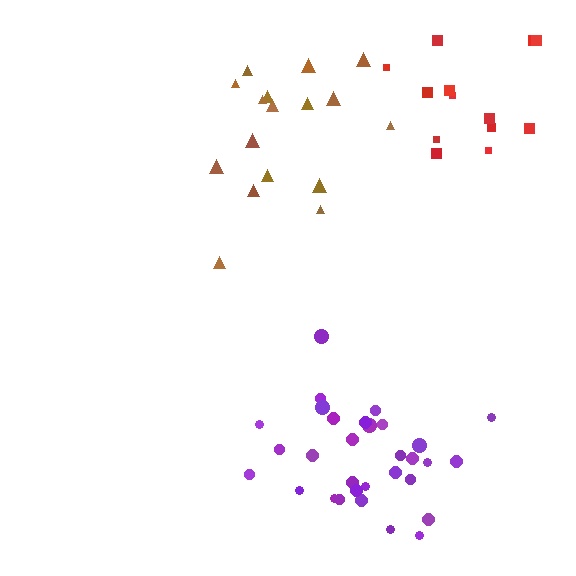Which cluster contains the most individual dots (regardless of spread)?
Purple (31).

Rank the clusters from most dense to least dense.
purple, brown, red.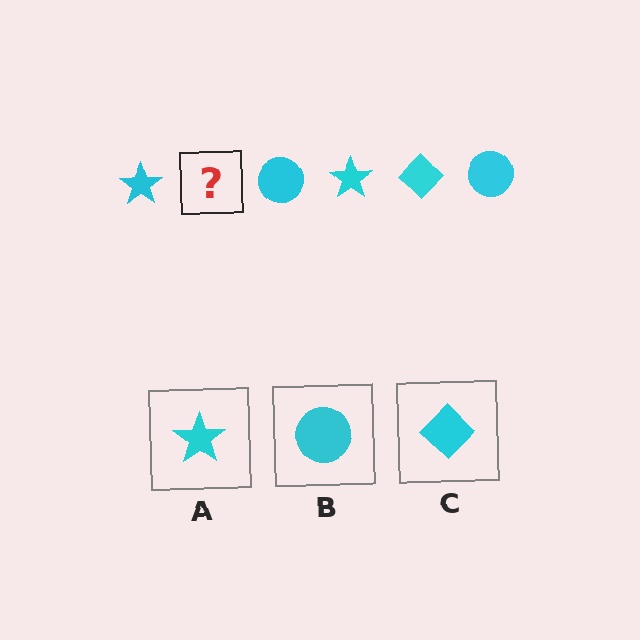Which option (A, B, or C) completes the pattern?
C.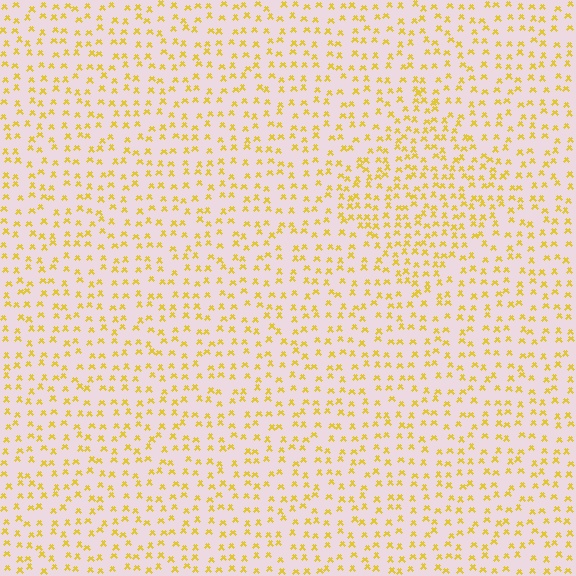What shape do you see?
I see a diamond.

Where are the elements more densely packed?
The elements are more densely packed inside the diamond boundary.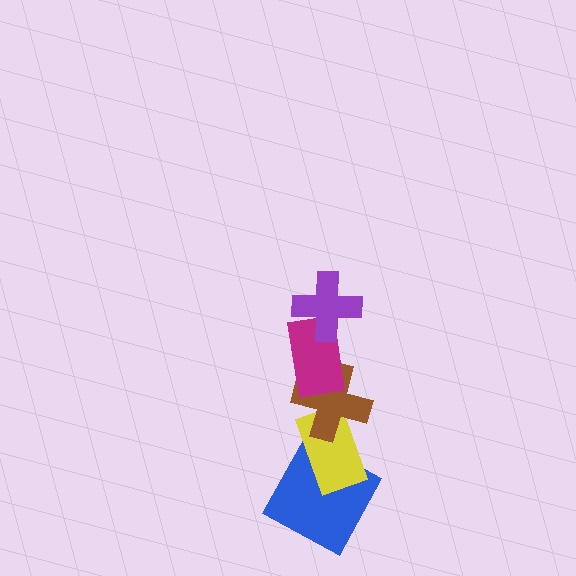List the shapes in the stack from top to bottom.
From top to bottom: the purple cross, the magenta rectangle, the brown cross, the yellow rectangle, the blue square.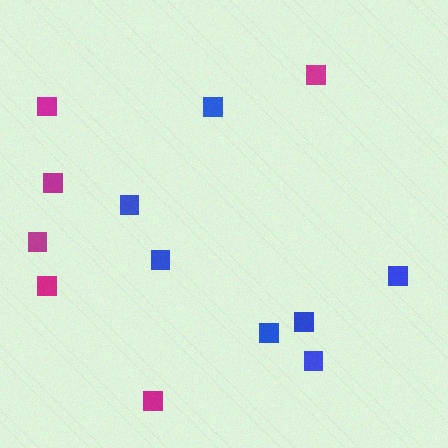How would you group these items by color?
There are 2 groups: one group of blue squares (7) and one group of magenta squares (6).